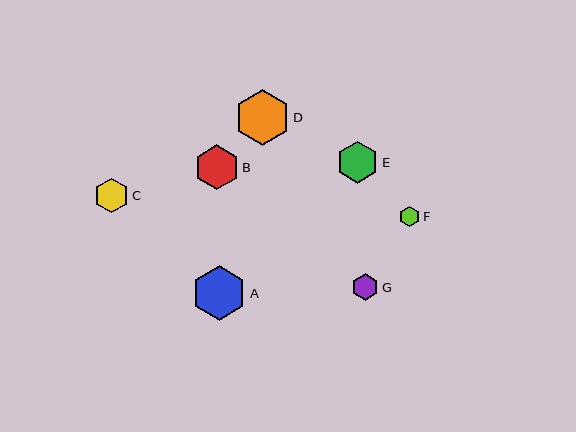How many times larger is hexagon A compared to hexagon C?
Hexagon A is approximately 1.6 times the size of hexagon C.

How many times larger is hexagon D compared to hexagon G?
Hexagon D is approximately 2.1 times the size of hexagon G.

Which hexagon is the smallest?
Hexagon F is the smallest with a size of approximately 21 pixels.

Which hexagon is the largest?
Hexagon D is the largest with a size of approximately 56 pixels.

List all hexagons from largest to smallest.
From largest to smallest: D, A, B, E, C, G, F.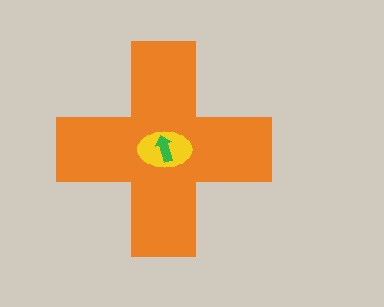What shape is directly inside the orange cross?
The yellow ellipse.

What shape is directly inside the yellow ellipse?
The green arrow.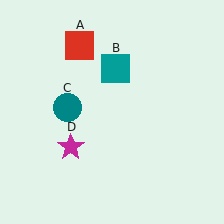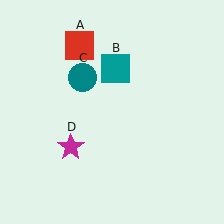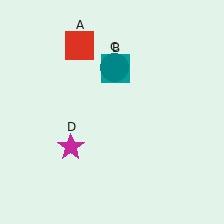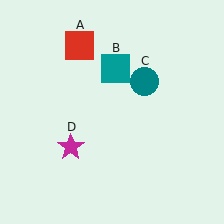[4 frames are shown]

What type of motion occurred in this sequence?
The teal circle (object C) rotated clockwise around the center of the scene.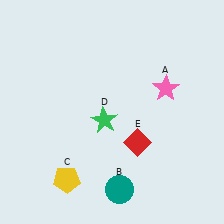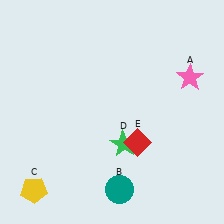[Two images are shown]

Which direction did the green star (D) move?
The green star (D) moved down.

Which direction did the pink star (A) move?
The pink star (A) moved right.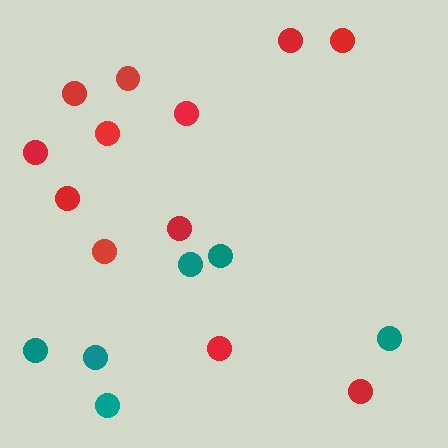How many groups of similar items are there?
There are 2 groups: one group of red circles (12) and one group of teal circles (6).